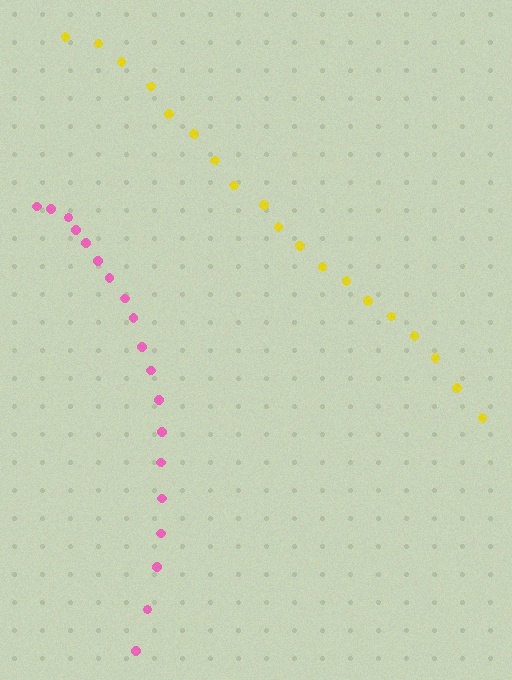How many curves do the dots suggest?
There are 2 distinct paths.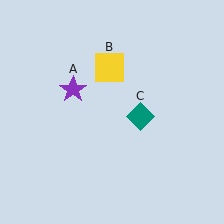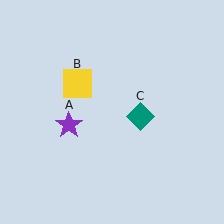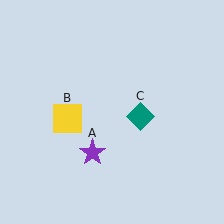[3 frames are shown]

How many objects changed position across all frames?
2 objects changed position: purple star (object A), yellow square (object B).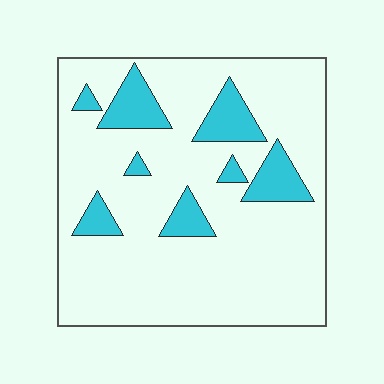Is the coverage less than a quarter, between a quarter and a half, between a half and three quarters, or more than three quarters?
Less than a quarter.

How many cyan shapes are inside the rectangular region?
8.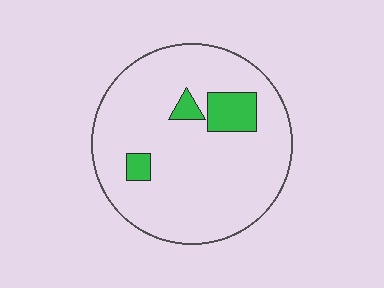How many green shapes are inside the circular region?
3.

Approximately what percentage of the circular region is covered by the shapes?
Approximately 10%.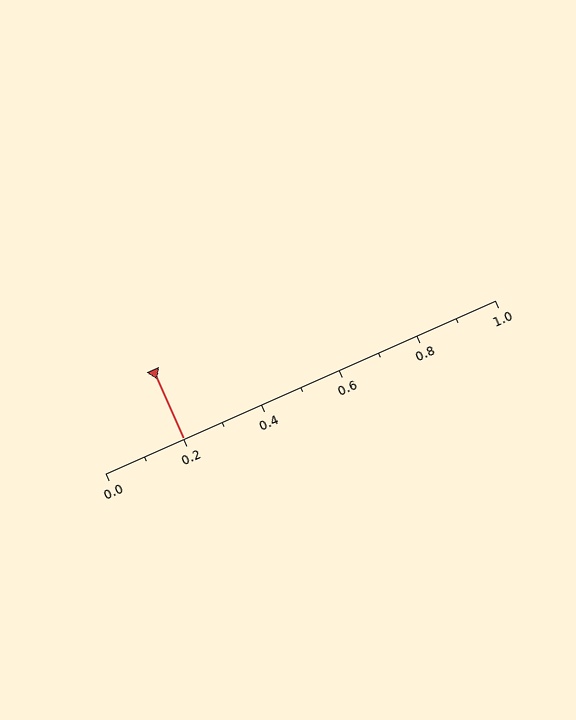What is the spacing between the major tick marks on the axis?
The major ticks are spaced 0.2 apart.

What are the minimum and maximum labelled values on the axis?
The axis runs from 0.0 to 1.0.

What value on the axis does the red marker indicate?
The marker indicates approximately 0.2.